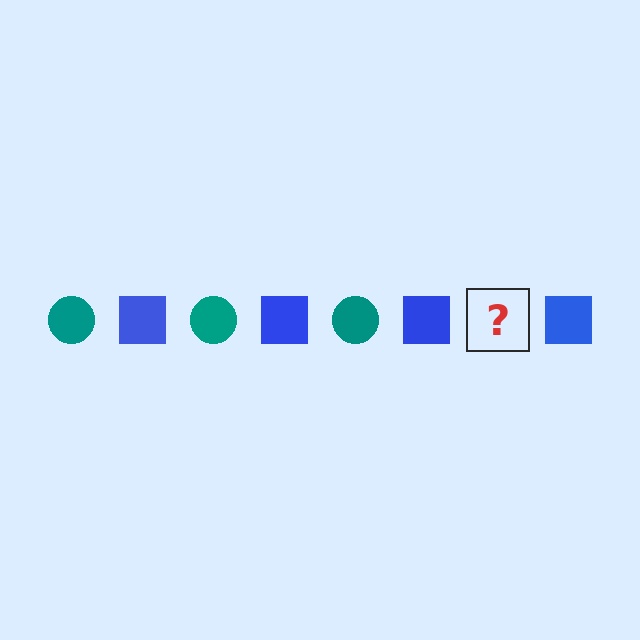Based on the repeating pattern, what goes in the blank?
The blank should be a teal circle.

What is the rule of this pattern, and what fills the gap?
The rule is that the pattern alternates between teal circle and blue square. The gap should be filled with a teal circle.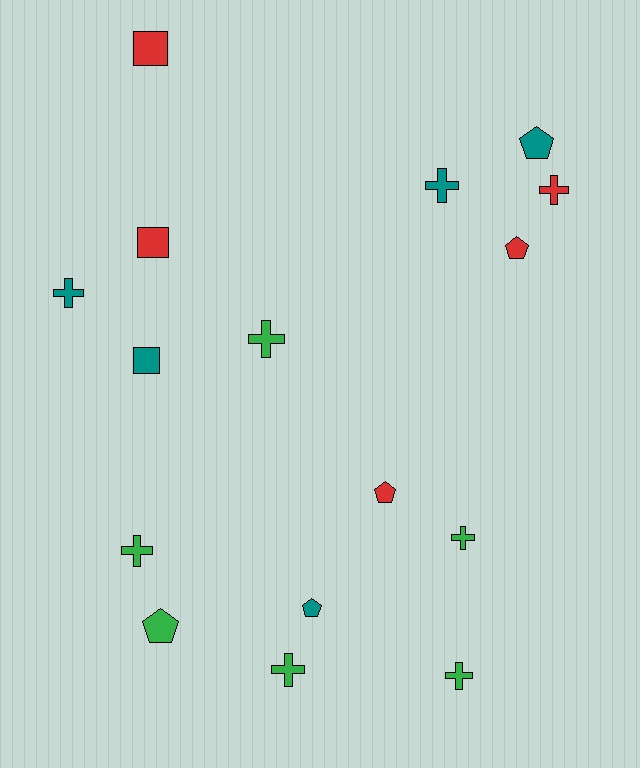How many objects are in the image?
There are 16 objects.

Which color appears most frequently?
Green, with 6 objects.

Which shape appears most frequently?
Cross, with 8 objects.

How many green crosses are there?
There are 5 green crosses.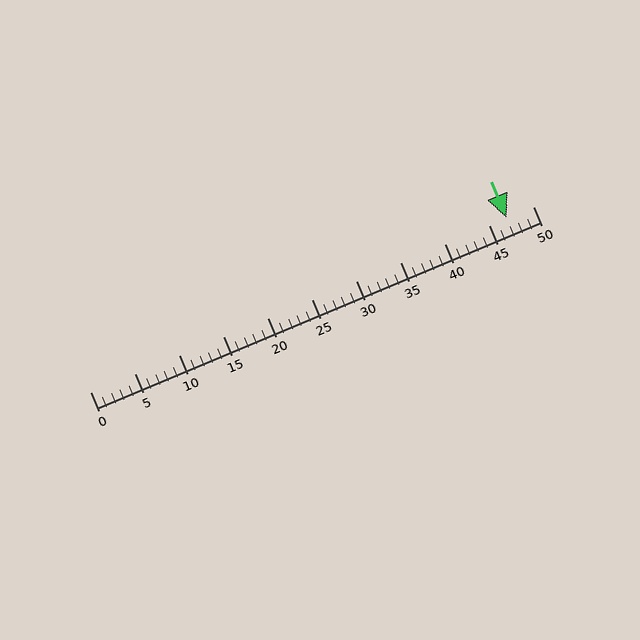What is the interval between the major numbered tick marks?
The major tick marks are spaced 5 units apart.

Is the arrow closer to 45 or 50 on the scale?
The arrow is closer to 45.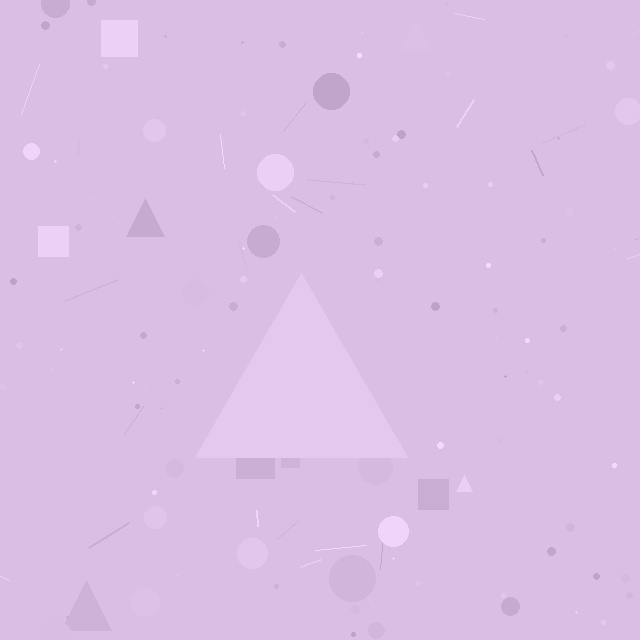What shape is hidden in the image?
A triangle is hidden in the image.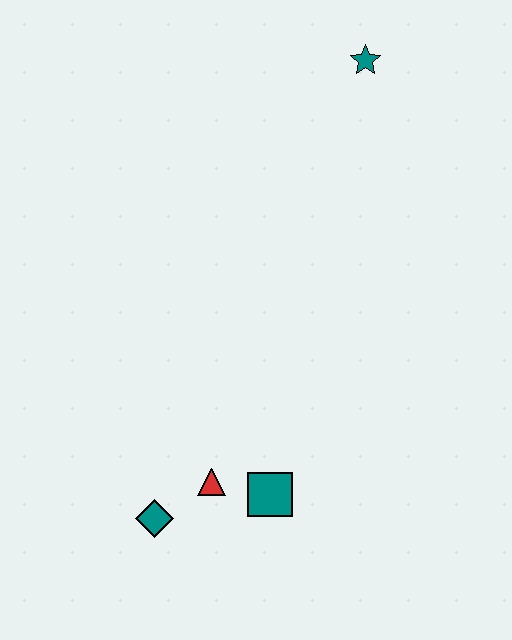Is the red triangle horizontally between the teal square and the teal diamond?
Yes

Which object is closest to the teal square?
The red triangle is closest to the teal square.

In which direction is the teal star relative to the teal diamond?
The teal star is above the teal diamond.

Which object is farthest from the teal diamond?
The teal star is farthest from the teal diamond.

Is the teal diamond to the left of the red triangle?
Yes